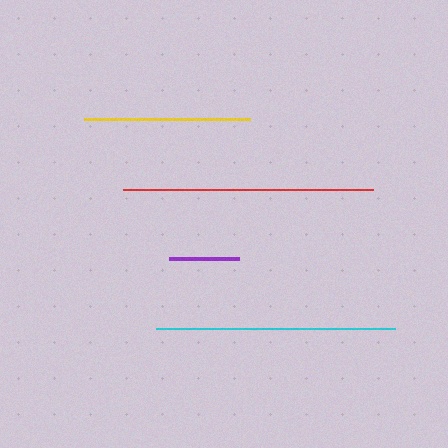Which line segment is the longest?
The red line is the longest at approximately 250 pixels.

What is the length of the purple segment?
The purple segment is approximately 69 pixels long.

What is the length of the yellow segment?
The yellow segment is approximately 166 pixels long.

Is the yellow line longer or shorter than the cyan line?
The cyan line is longer than the yellow line.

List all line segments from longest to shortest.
From longest to shortest: red, cyan, yellow, purple.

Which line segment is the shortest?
The purple line is the shortest at approximately 69 pixels.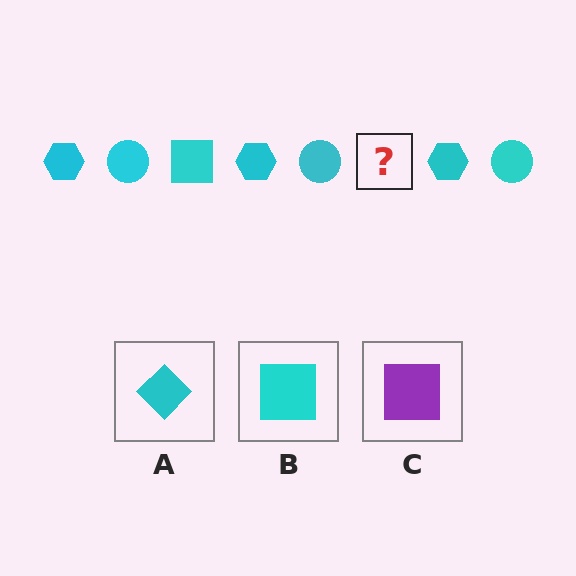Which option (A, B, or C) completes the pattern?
B.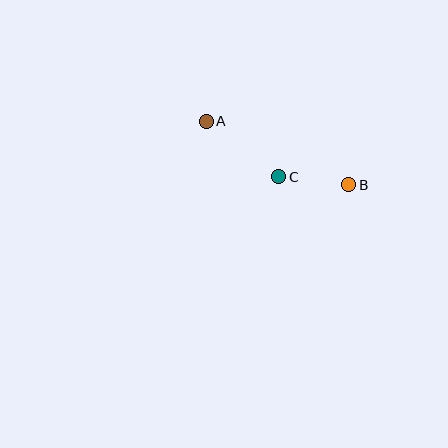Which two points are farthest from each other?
Points A and B are farthest from each other.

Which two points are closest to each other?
Points B and C are closest to each other.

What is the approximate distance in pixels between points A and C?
The distance between A and C is approximately 91 pixels.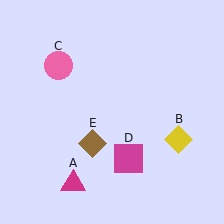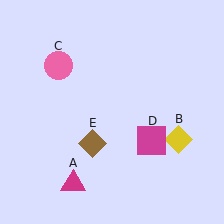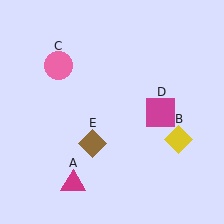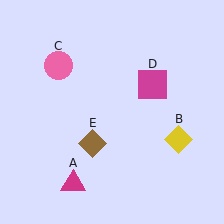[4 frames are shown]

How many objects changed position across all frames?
1 object changed position: magenta square (object D).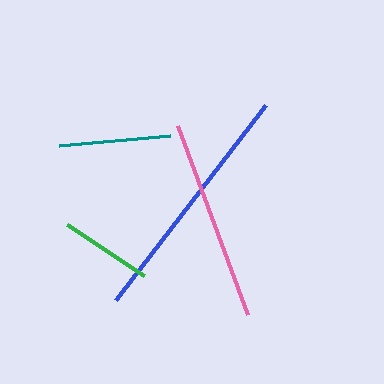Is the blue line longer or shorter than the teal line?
The blue line is longer than the teal line.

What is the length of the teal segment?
The teal segment is approximately 112 pixels long.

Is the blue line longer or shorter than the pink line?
The blue line is longer than the pink line.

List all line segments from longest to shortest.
From longest to shortest: blue, pink, teal, green.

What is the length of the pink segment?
The pink segment is approximately 201 pixels long.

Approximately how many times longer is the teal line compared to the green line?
The teal line is approximately 1.2 times the length of the green line.